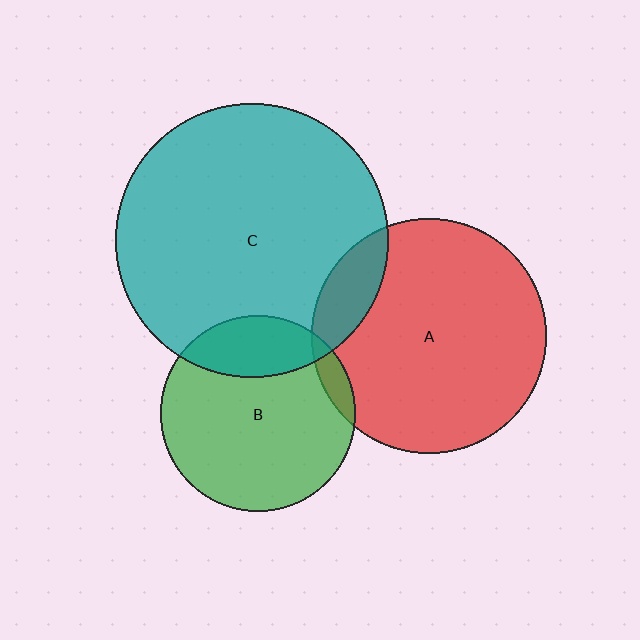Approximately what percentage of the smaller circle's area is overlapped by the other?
Approximately 15%.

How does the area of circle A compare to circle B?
Approximately 1.4 times.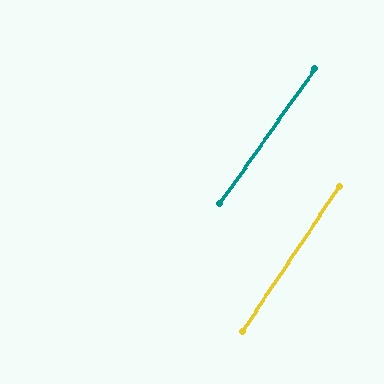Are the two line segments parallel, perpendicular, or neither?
Parallel — their directions differ by only 1.2°.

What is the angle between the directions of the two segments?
Approximately 1 degree.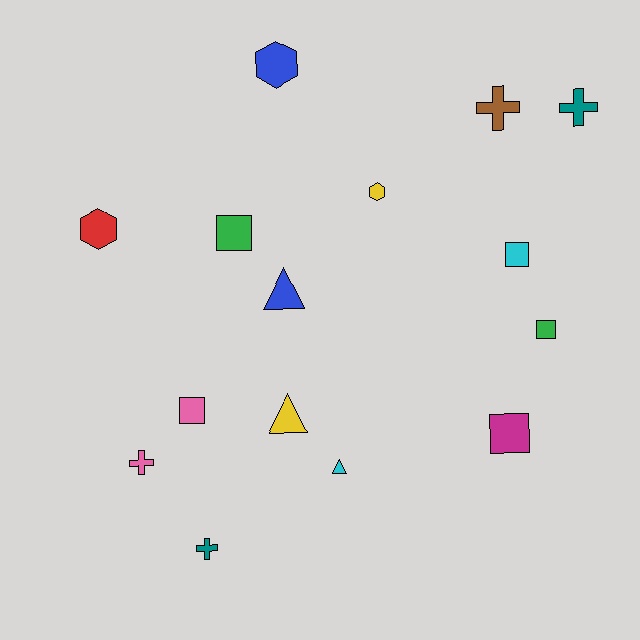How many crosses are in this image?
There are 4 crosses.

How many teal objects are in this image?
There are 2 teal objects.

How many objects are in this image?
There are 15 objects.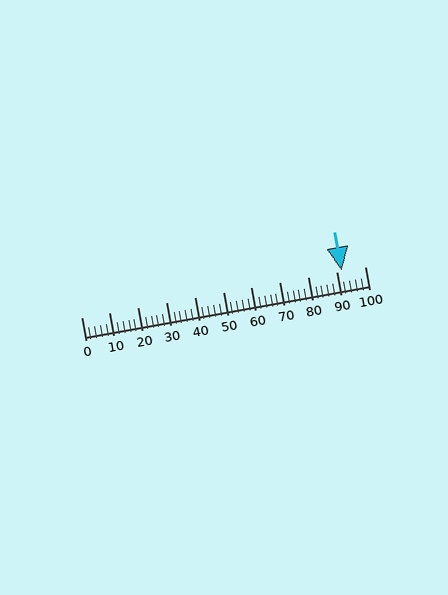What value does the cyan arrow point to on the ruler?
The cyan arrow points to approximately 92.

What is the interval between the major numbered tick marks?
The major tick marks are spaced 10 units apart.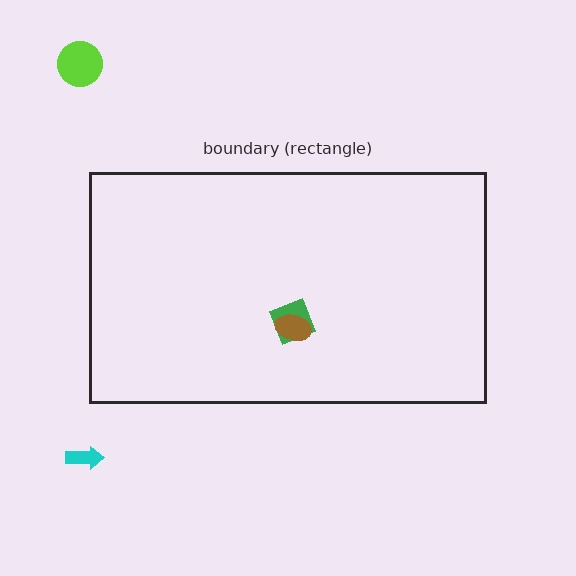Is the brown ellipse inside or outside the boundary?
Inside.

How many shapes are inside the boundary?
2 inside, 2 outside.